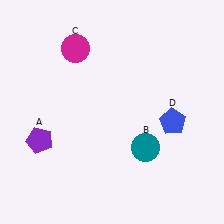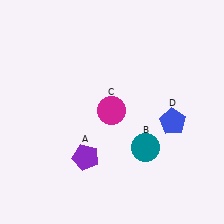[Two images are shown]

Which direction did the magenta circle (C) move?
The magenta circle (C) moved down.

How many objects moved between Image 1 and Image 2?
2 objects moved between the two images.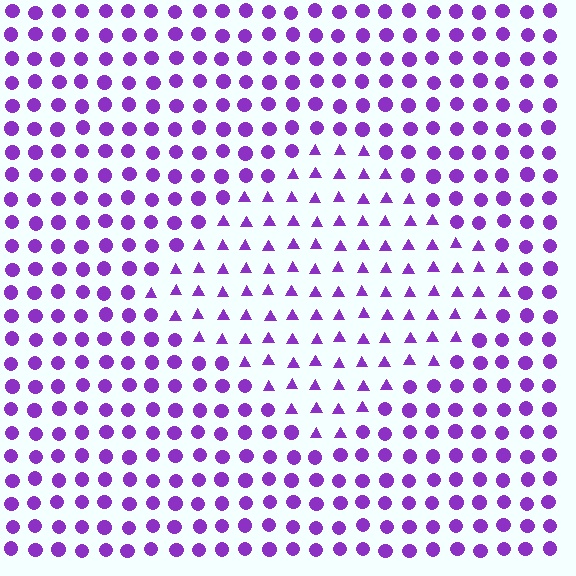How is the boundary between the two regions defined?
The boundary is defined by a change in element shape: triangles inside vs. circles outside. All elements share the same color and spacing.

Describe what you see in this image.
The image is filled with small purple elements arranged in a uniform grid. A diamond-shaped region contains triangles, while the surrounding area contains circles. The boundary is defined purely by the change in element shape.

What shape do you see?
I see a diamond.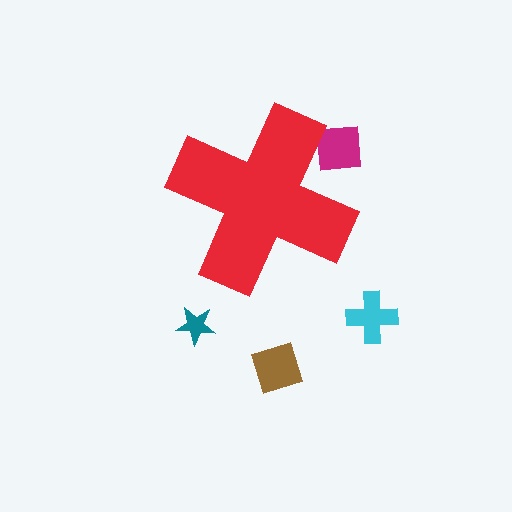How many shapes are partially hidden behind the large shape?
1 shape is partially hidden.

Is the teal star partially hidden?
No, the teal star is fully visible.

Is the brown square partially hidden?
No, the brown square is fully visible.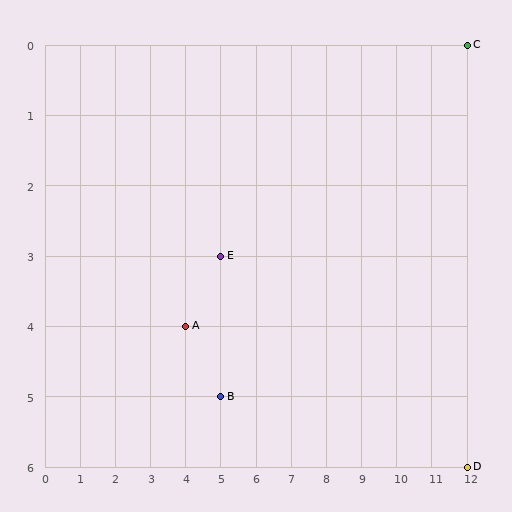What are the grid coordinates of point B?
Point B is at grid coordinates (5, 5).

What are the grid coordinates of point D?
Point D is at grid coordinates (12, 6).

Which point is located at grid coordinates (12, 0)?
Point C is at (12, 0).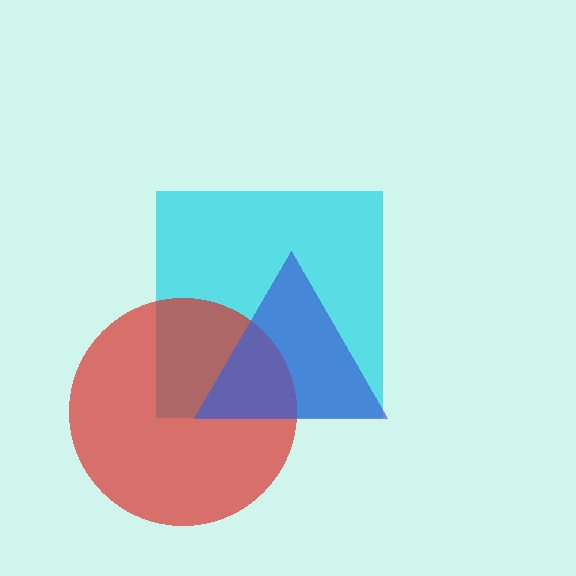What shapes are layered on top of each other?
The layered shapes are: a cyan square, a red circle, a blue triangle.